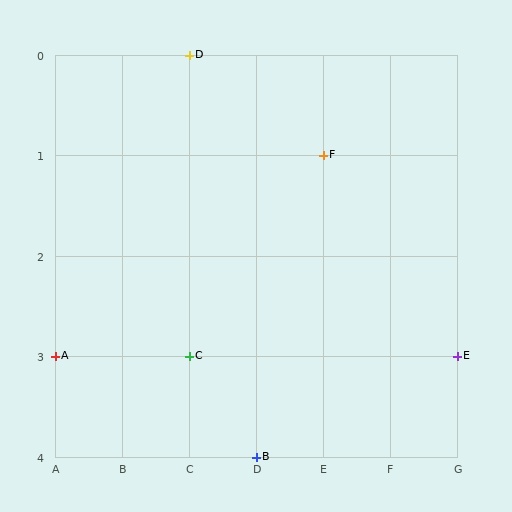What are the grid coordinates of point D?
Point D is at grid coordinates (C, 0).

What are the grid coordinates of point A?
Point A is at grid coordinates (A, 3).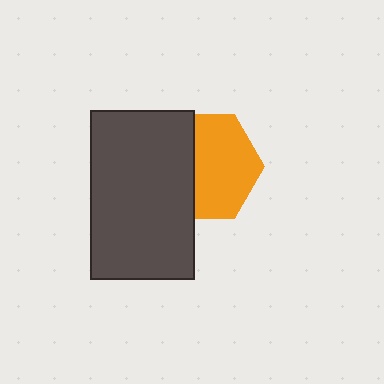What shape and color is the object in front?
The object in front is a dark gray rectangle.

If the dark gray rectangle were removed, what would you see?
You would see the complete orange hexagon.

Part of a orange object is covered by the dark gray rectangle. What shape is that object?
It is a hexagon.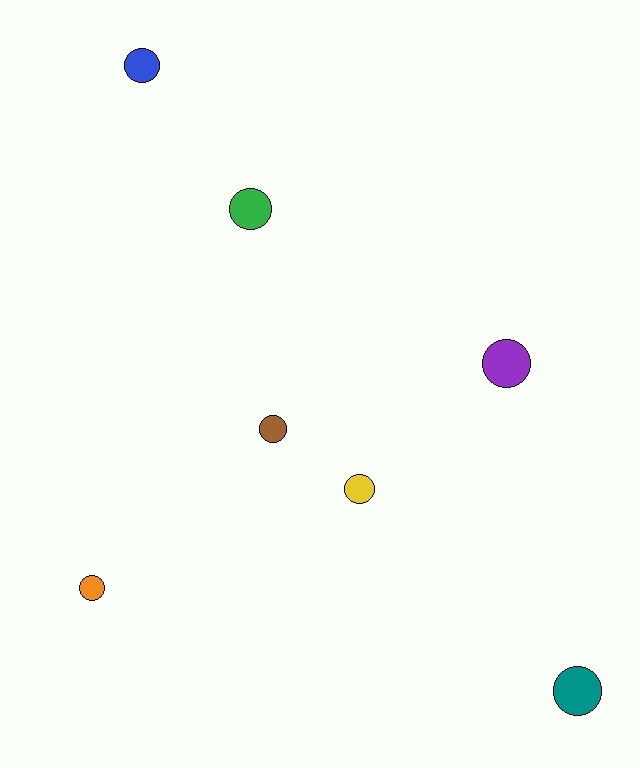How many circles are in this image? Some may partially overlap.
There are 7 circles.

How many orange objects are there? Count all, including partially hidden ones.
There is 1 orange object.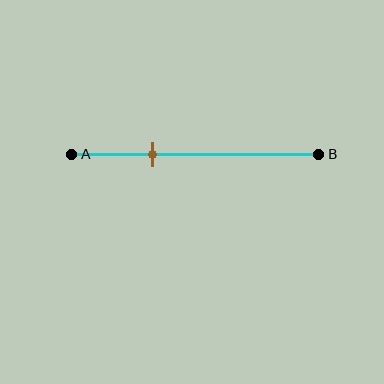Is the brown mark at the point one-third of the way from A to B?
Yes, the mark is approximately at the one-third point.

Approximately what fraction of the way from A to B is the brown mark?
The brown mark is approximately 35% of the way from A to B.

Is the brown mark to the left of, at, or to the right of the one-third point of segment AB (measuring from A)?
The brown mark is approximately at the one-third point of segment AB.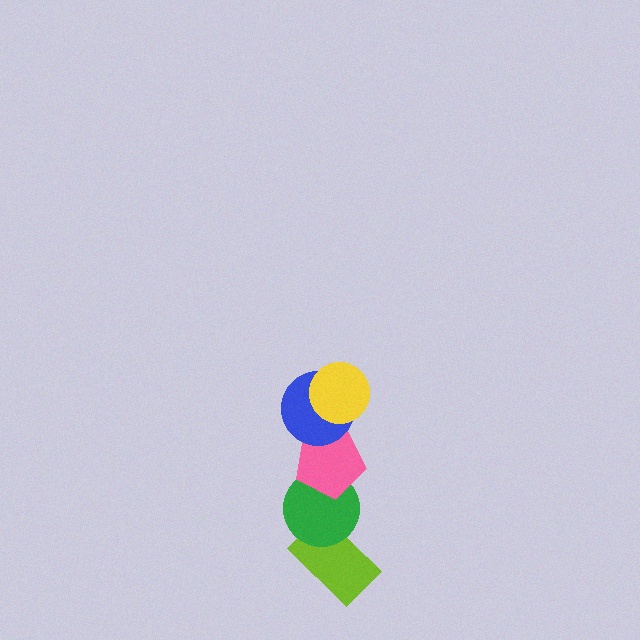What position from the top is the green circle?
The green circle is 4th from the top.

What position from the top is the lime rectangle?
The lime rectangle is 5th from the top.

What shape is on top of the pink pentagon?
The blue circle is on top of the pink pentagon.